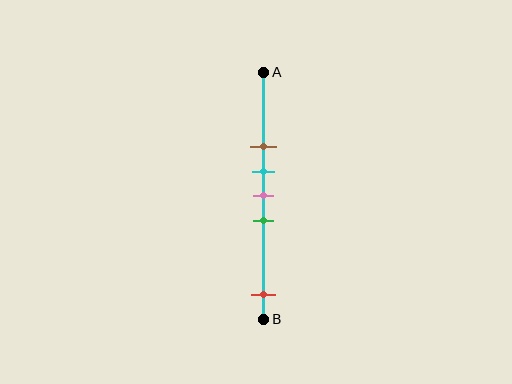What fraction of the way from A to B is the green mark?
The green mark is approximately 60% (0.6) of the way from A to B.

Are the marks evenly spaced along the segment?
No, the marks are not evenly spaced.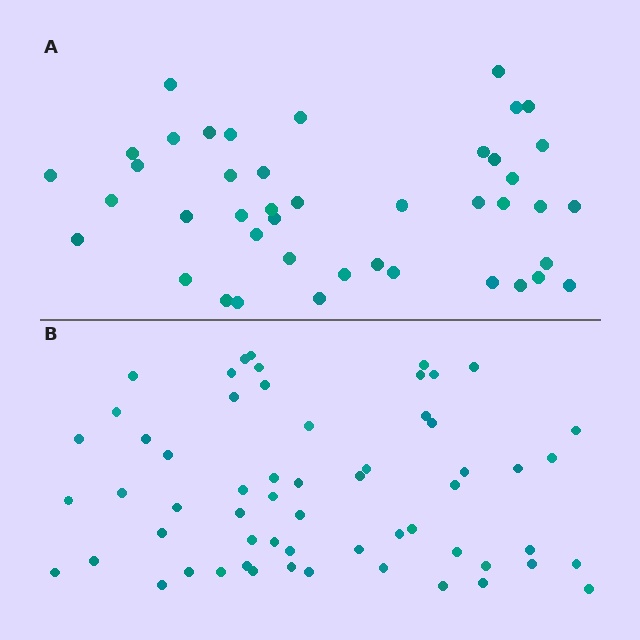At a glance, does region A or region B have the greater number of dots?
Region B (the bottom region) has more dots.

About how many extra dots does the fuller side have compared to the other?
Region B has approximately 15 more dots than region A.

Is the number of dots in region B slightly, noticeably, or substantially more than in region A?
Region B has noticeably more, but not dramatically so. The ratio is roughly 1.4 to 1.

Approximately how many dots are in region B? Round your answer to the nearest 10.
About 60 dots. (The exact count is 59, which rounds to 60.)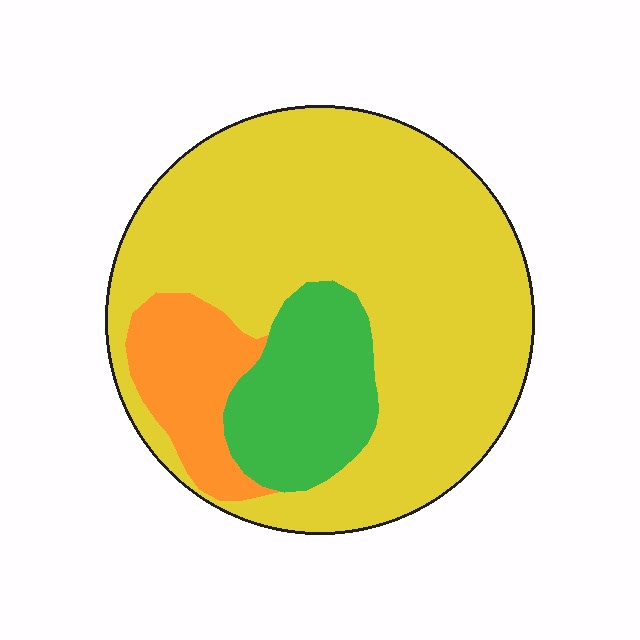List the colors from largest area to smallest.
From largest to smallest: yellow, green, orange.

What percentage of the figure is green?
Green covers around 15% of the figure.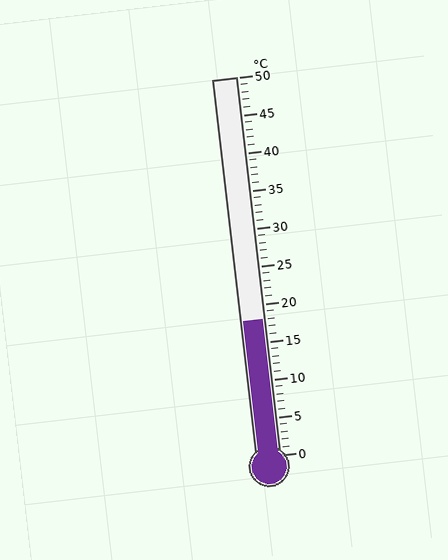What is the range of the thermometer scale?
The thermometer scale ranges from 0°C to 50°C.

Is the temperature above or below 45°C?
The temperature is below 45°C.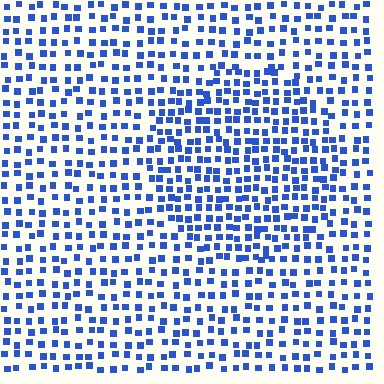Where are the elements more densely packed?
The elements are more densely packed inside the circle boundary.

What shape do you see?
I see a circle.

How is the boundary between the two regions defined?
The boundary is defined by a change in element density (approximately 1.6x ratio). All elements are the same color, size, and shape.